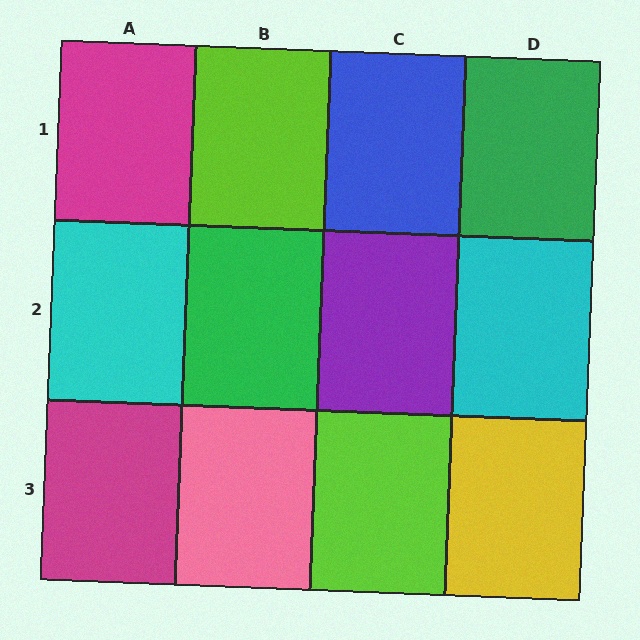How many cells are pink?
1 cell is pink.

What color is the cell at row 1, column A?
Magenta.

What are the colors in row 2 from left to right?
Cyan, green, purple, cyan.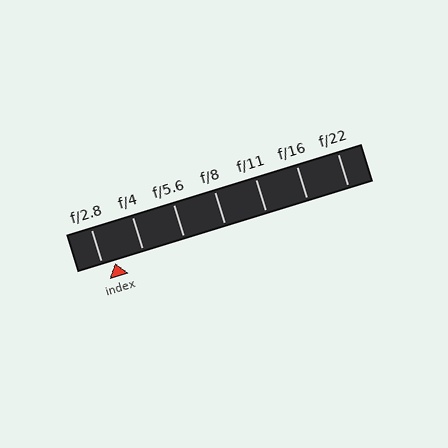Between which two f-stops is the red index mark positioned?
The index mark is between f/2.8 and f/4.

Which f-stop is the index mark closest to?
The index mark is closest to f/2.8.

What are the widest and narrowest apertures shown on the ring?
The widest aperture shown is f/2.8 and the narrowest is f/22.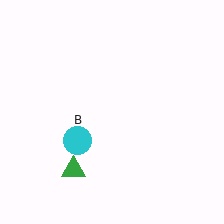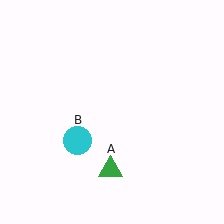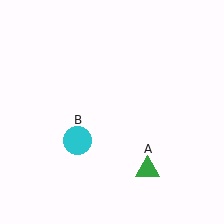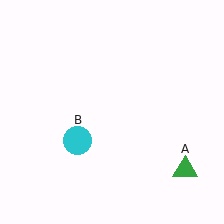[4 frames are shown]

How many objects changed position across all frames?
1 object changed position: green triangle (object A).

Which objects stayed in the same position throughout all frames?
Cyan circle (object B) remained stationary.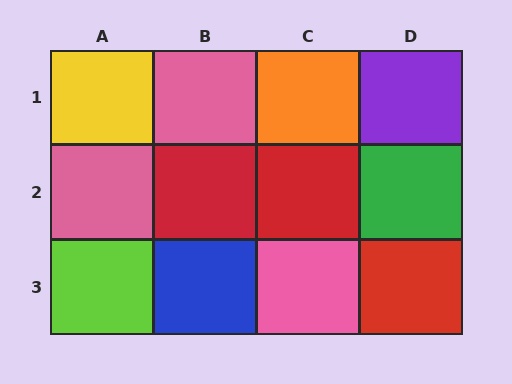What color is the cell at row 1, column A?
Yellow.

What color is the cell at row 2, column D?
Green.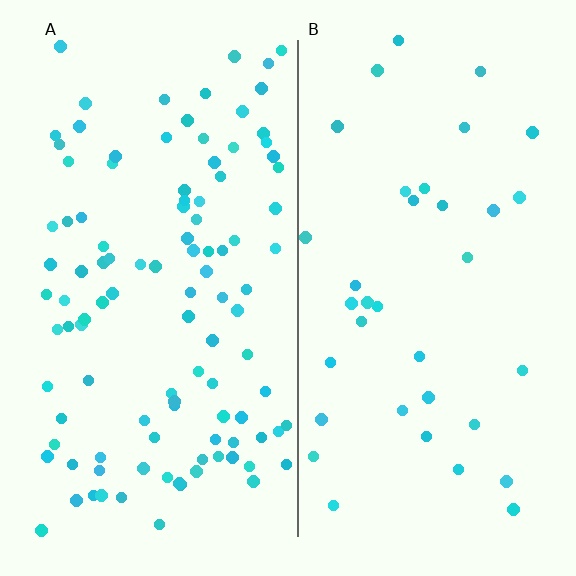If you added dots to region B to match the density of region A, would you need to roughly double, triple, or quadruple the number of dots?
Approximately triple.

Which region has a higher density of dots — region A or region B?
A (the left).